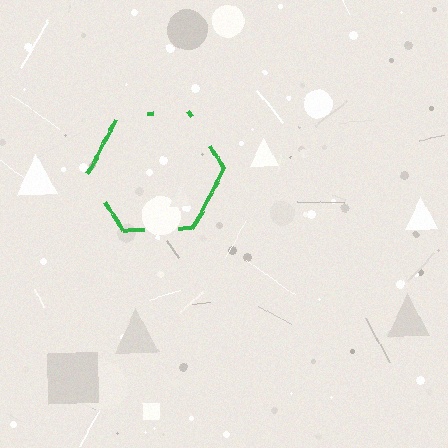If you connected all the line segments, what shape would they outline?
They would outline a hexagon.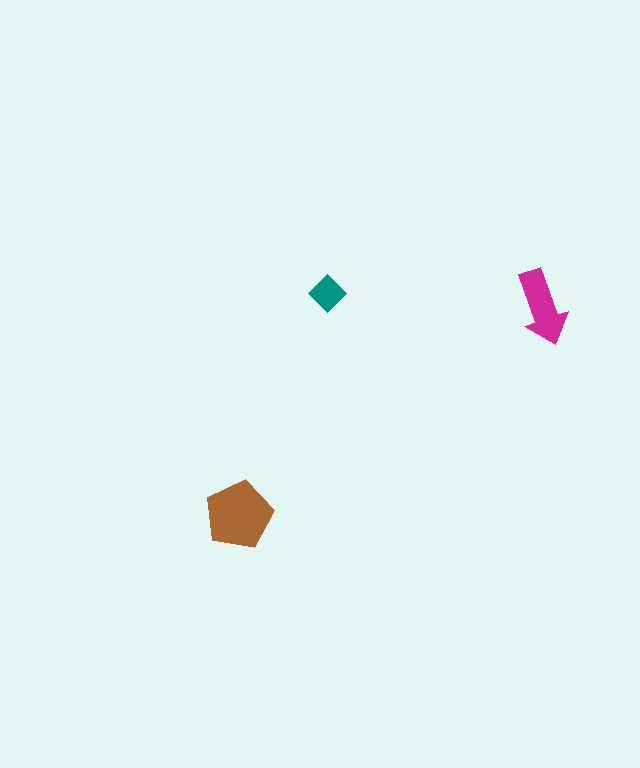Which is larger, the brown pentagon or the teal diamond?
The brown pentagon.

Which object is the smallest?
The teal diamond.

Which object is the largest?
The brown pentagon.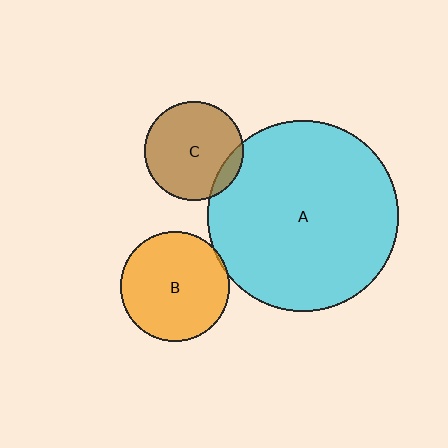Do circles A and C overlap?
Yes.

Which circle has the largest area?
Circle A (cyan).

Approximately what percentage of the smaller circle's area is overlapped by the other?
Approximately 10%.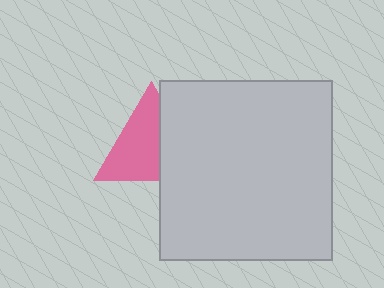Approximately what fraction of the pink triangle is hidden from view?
Roughly 37% of the pink triangle is hidden behind the light gray rectangle.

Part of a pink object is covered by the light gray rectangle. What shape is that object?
It is a triangle.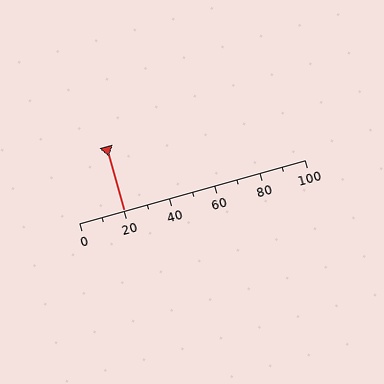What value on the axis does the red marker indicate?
The marker indicates approximately 20.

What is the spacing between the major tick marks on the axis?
The major ticks are spaced 20 apart.